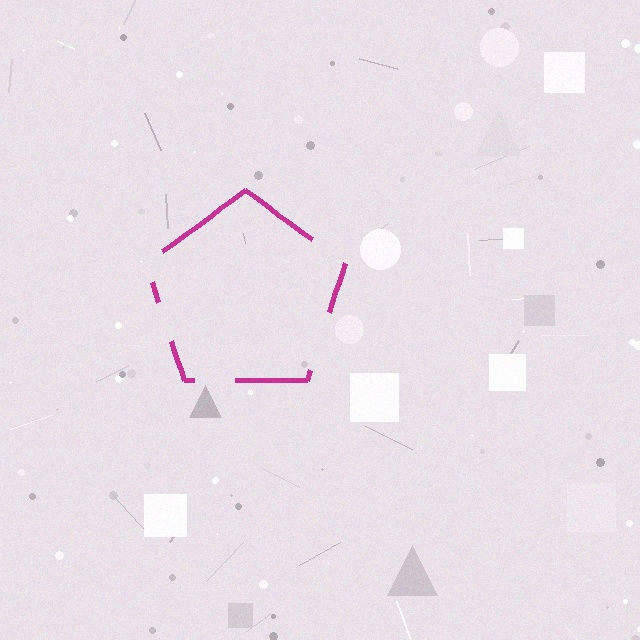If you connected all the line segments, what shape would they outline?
They would outline a pentagon.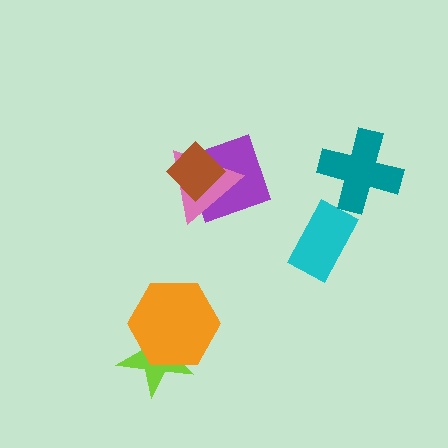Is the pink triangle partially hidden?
Yes, it is partially covered by another shape.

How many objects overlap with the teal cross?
0 objects overlap with the teal cross.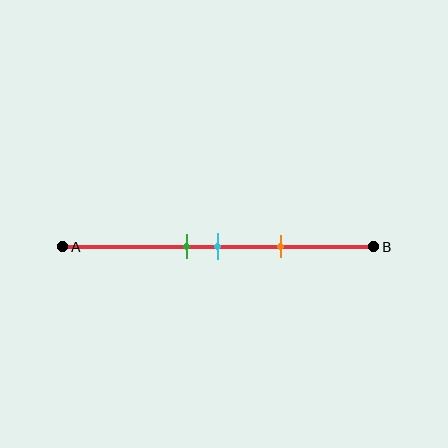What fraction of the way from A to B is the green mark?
The green mark is approximately 40% (0.4) of the way from A to B.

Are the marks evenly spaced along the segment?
Yes, the marks are approximately evenly spaced.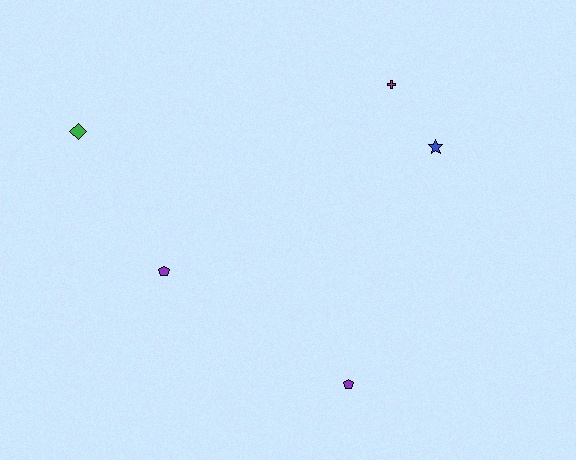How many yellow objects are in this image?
There are no yellow objects.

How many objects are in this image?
There are 5 objects.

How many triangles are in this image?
There are no triangles.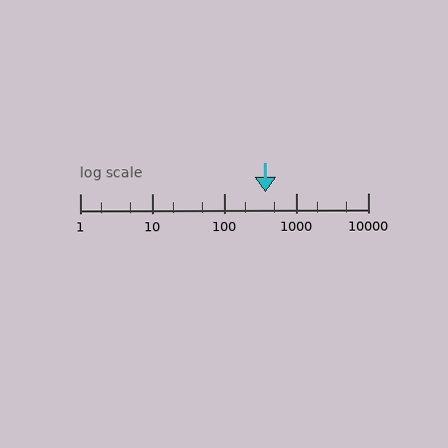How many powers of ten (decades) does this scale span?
The scale spans 4 decades, from 1 to 10000.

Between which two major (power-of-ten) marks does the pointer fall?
The pointer is between 100 and 1000.